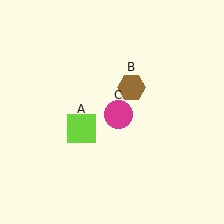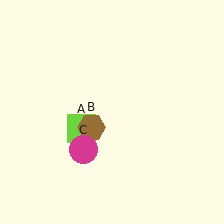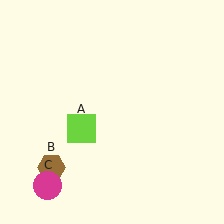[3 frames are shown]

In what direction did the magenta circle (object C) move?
The magenta circle (object C) moved down and to the left.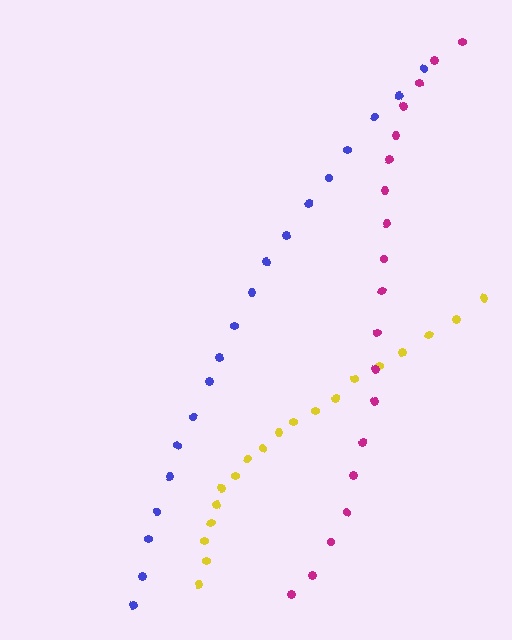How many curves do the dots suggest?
There are 3 distinct paths.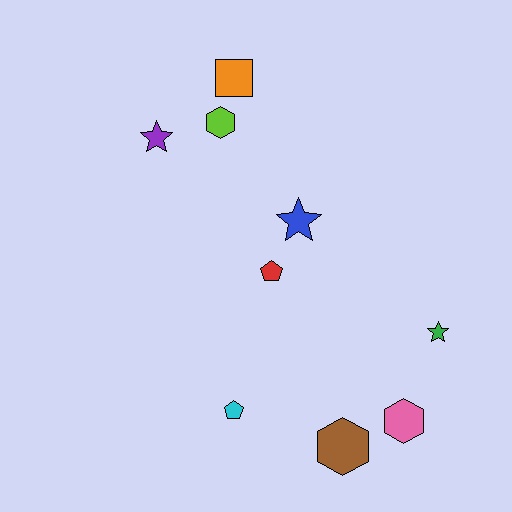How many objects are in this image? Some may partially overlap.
There are 9 objects.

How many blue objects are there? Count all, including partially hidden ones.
There is 1 blue object.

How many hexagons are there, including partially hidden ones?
There are 3 hexagons.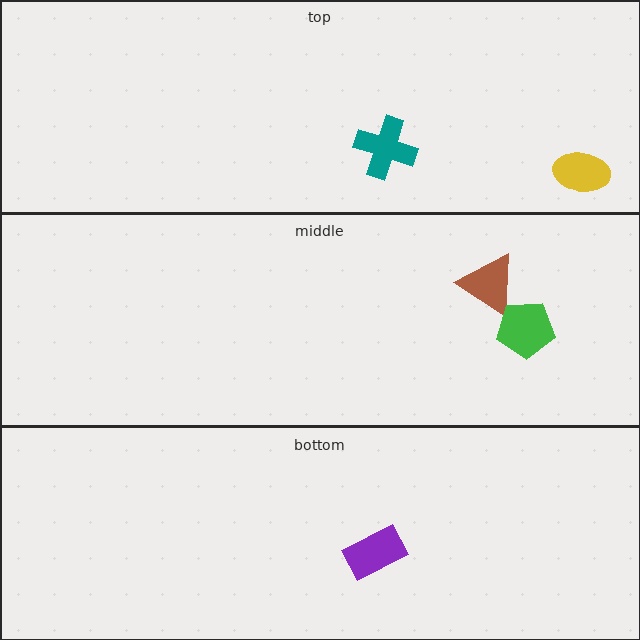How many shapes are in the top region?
2.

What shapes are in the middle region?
The brown triangle, the green pentagon.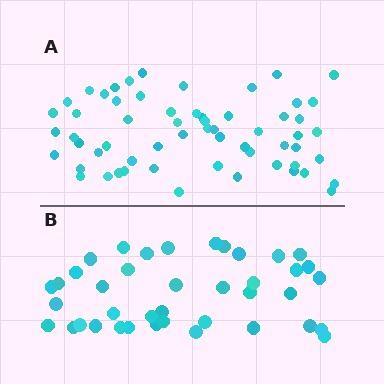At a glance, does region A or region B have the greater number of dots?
Region A (the top region) has more dots.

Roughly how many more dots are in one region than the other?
Region A has approximately 20 more dots than region B.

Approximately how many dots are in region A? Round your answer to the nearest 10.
About 60 dots.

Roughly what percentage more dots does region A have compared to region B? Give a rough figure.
About 50% more.